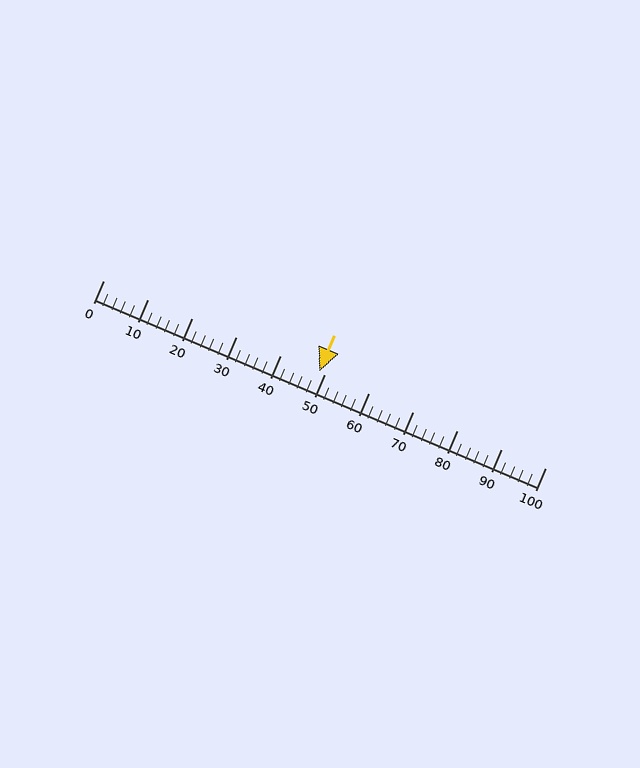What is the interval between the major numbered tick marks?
The major tick marks are spaced 10 units apart.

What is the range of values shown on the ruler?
The ruler shows values from 0 to 100.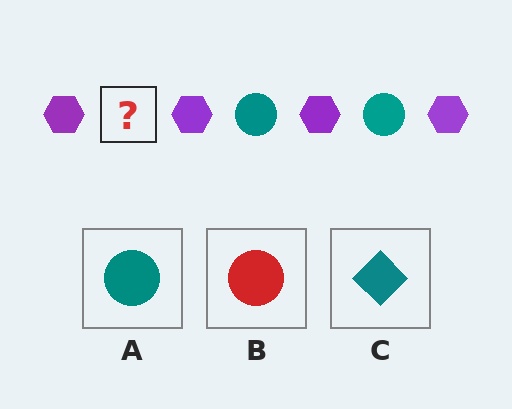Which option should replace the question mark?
Option A.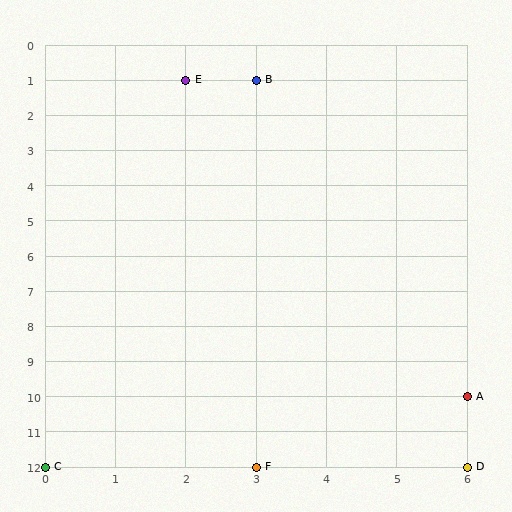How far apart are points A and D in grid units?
Points A and D are 2 rows apart.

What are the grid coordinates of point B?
Point B is at grid coordinates (3, 1).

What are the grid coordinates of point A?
Point A is at grid coordinates (6, 10).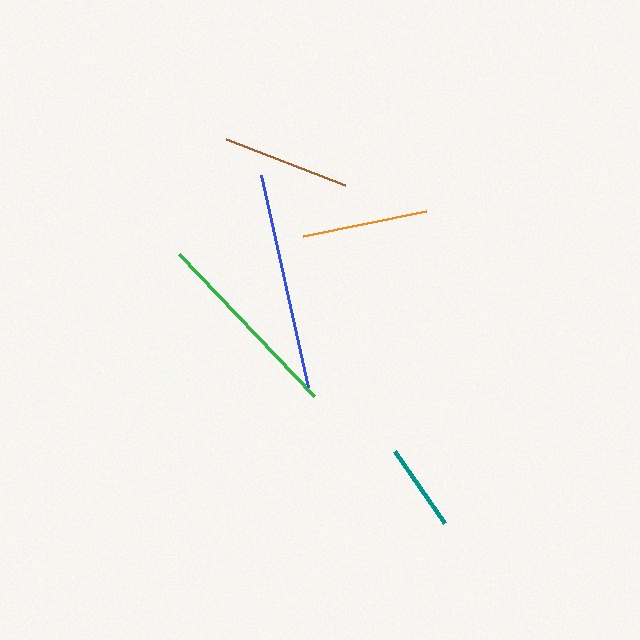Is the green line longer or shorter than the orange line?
The green line is longer than the orange line.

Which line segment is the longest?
The blue line is the longest at approximately 218 pixels.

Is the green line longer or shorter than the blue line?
The blue line is longer than the green line.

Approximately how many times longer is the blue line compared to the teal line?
The blue line is approximately 2.5 times the length of the teal line.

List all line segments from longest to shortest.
From longest to shortest: blue, green, brown, orange, teal.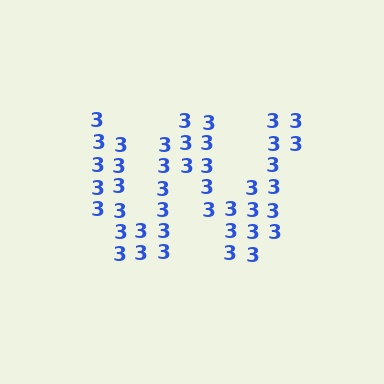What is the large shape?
The large shape is the letter W.